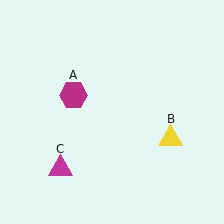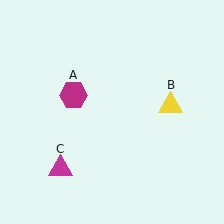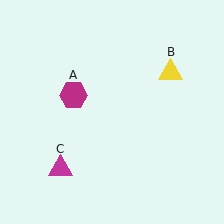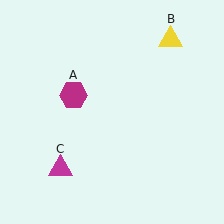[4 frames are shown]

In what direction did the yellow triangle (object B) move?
The yellow triangle (object B) moved up.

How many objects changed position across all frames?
1 object changed position: yellow triangle (object B).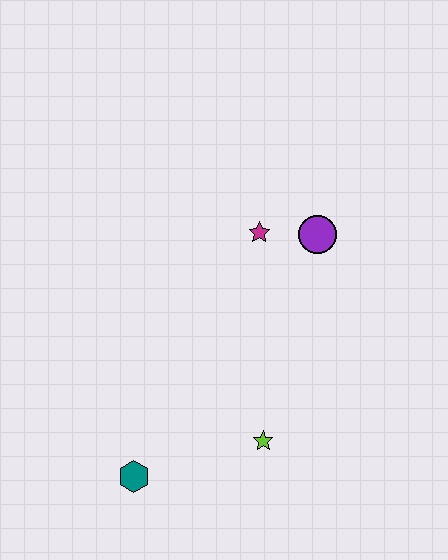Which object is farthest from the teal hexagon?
The purple circle is farthest from the teal hexagon.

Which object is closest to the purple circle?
The magenta star is closest to the purple circle.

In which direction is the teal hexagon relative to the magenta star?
The teal hexagon is below the magenta star.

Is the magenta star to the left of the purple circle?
Yes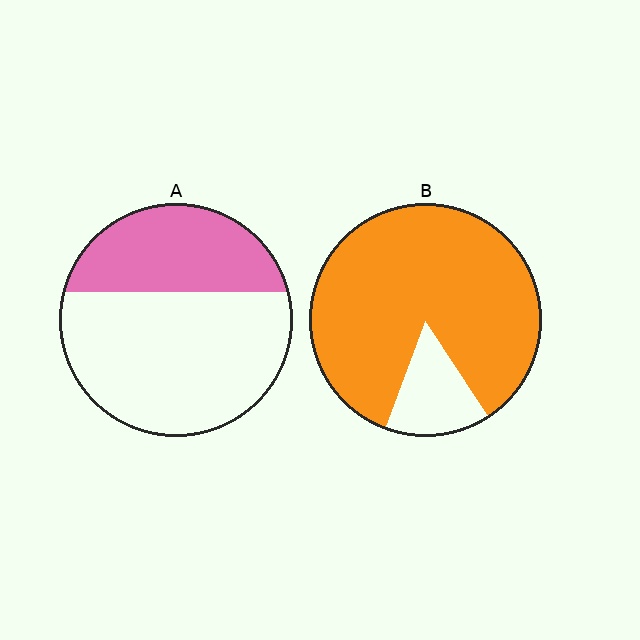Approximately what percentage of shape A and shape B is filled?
A is approximately 35% and B is approximately 85%.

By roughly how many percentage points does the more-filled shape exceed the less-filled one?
By roughly 50 percentage points (B over A).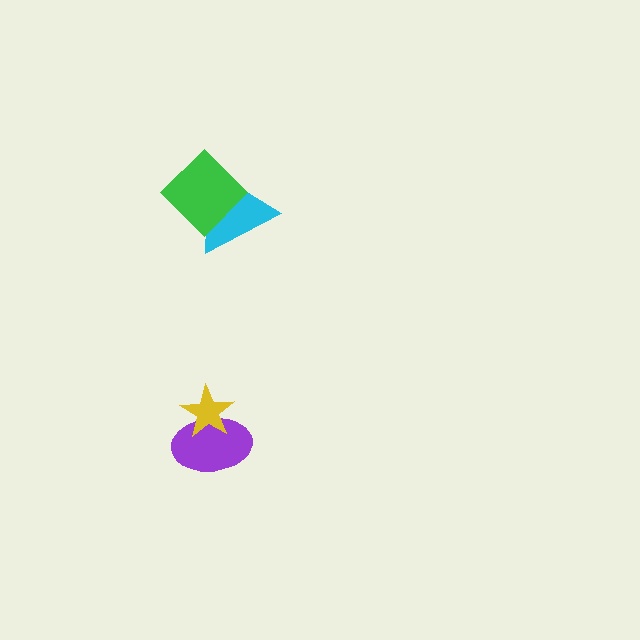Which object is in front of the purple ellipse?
The yellow star is in front of the purple ellipse.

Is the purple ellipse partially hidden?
Yes, it is partially covered by another shape.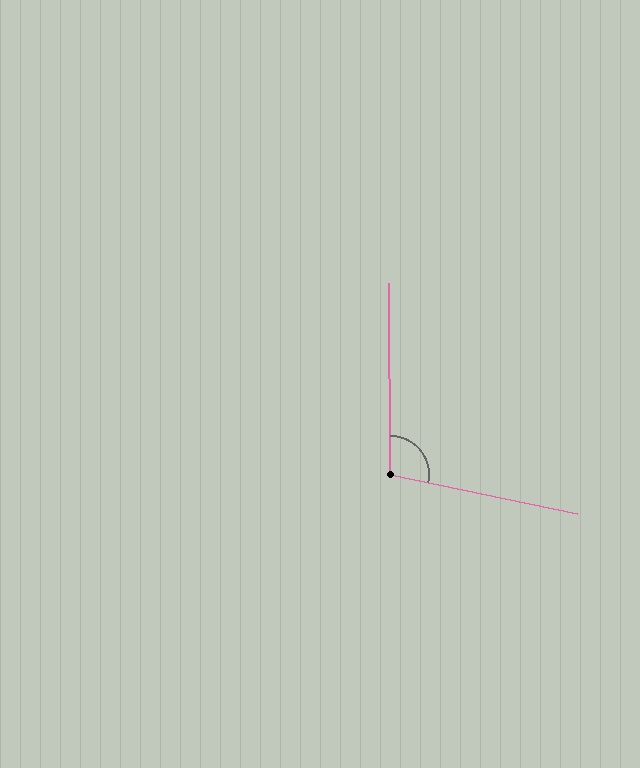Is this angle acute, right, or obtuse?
It is obtuse.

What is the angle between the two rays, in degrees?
Approximately 102 degrees.